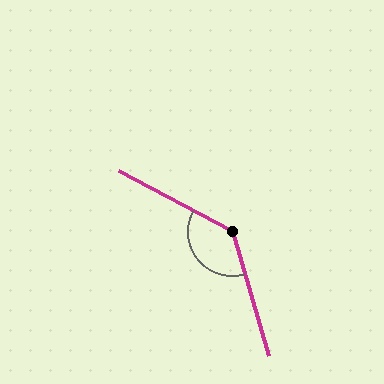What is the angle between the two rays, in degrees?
Approximately 134 degrees.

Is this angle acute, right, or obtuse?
It is obtuse.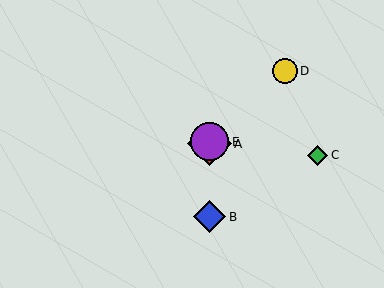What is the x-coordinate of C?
Object C is at x≈318.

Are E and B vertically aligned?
Yes, both are at x≈210.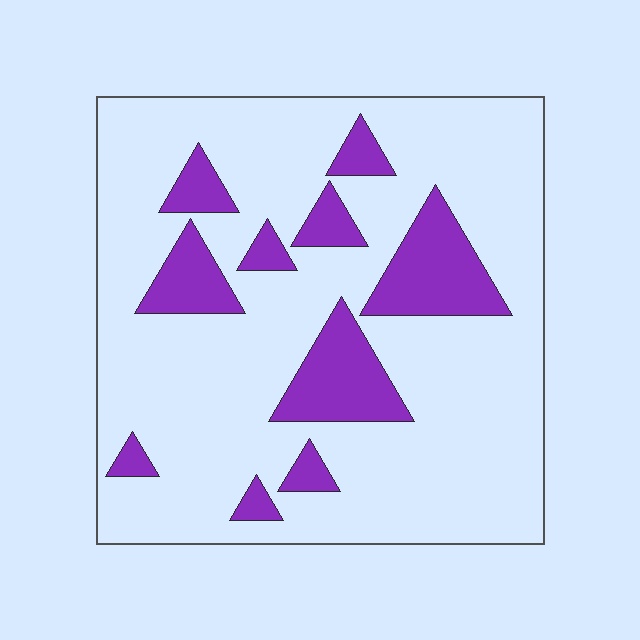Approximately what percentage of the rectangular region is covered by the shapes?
Approximately 20%.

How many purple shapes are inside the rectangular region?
10.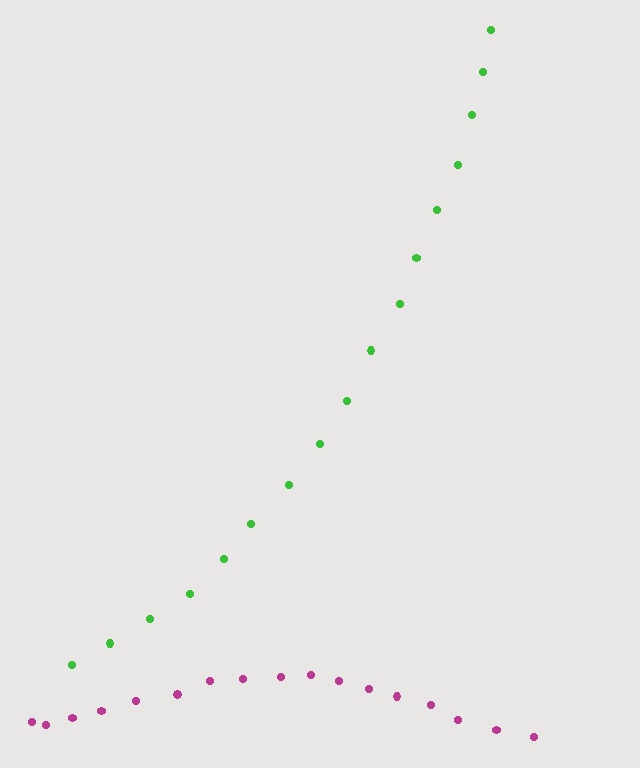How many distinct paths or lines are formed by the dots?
There are 2 distinct paths.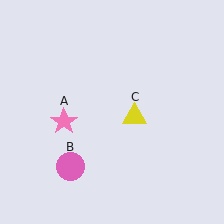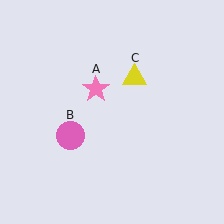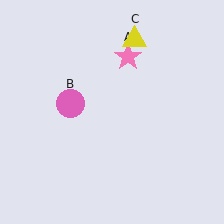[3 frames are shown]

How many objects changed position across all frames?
3 objects changed position: pink star (object A), pink circle (object B), yellow triangle (object C).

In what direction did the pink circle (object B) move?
The pink circle (object B) moved up.